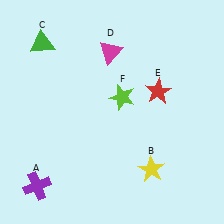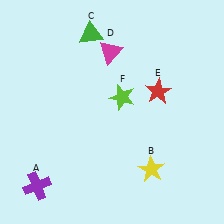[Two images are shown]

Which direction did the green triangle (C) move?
The green triangle (C) moved right.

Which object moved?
The green triangle (C) moved right.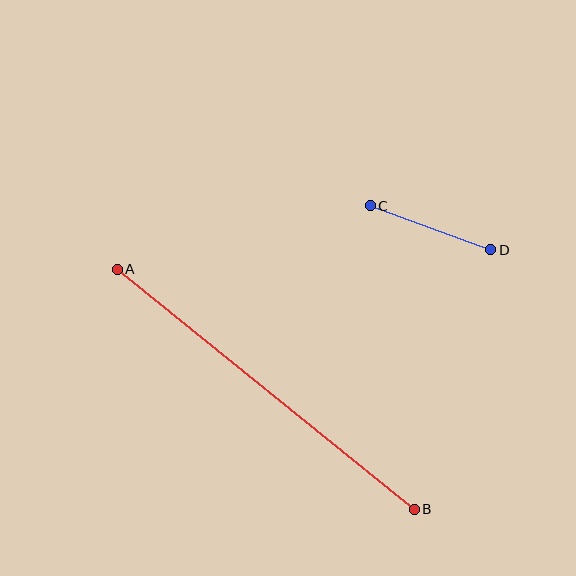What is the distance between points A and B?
The distance is approximately 382 pixels.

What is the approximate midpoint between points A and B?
The midpoint is at approximately (266, 389) pixels.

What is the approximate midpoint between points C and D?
The midpoint is at approximately (431, 228) pixels.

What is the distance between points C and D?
The distance is approximately 128 pixels.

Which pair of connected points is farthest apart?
Points A and B are farthest apart.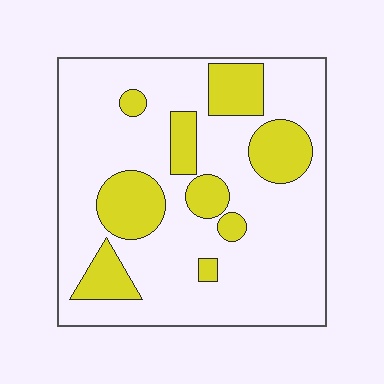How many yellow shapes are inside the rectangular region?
9.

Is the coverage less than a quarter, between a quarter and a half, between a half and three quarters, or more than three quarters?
Less than a quarter.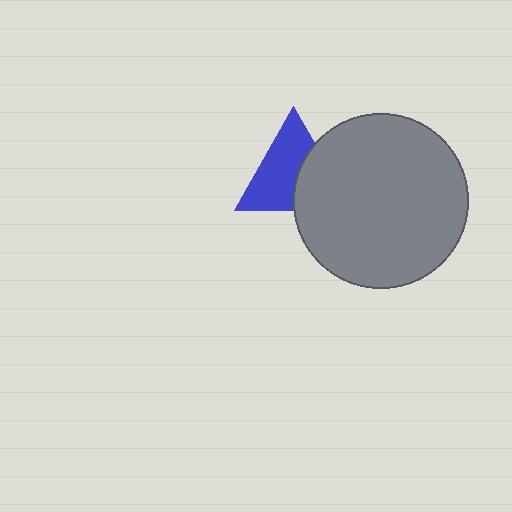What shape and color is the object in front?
The object in front is a gray circle.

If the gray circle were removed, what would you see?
You would see the complete blue triangle.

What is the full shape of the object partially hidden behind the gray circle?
The partially hidden object is a blue triangle.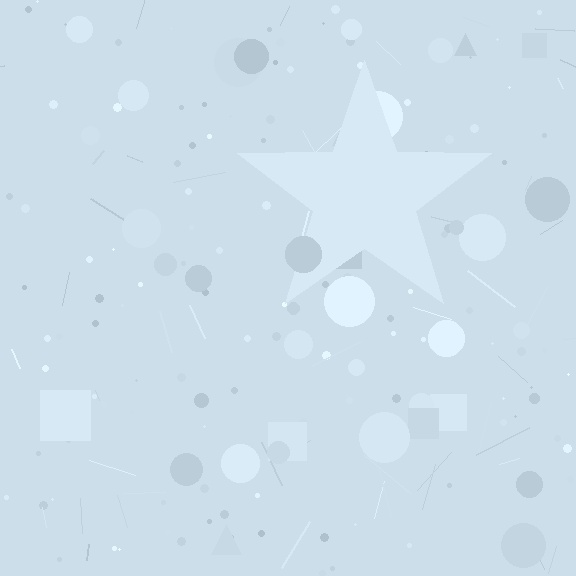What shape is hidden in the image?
A star is hidden in the image.